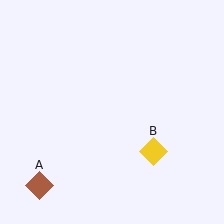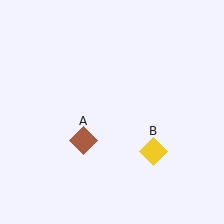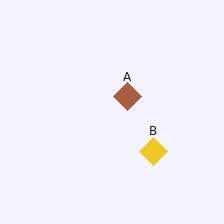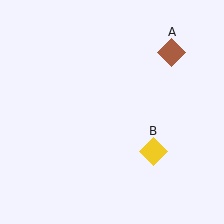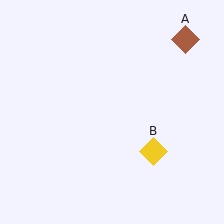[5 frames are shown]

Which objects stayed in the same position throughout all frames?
Yellow diamond (object B) remained stationary.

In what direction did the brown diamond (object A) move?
The brown diamond (object A) moved up and to the right.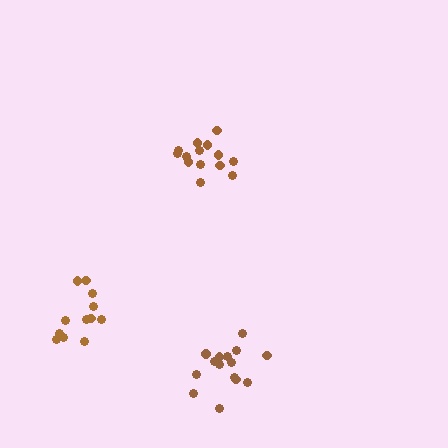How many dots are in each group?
Group 1: 12 dots, Group 2: 15 dots, Group 3: 14 dots (41 total).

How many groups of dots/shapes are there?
There are 3 groups.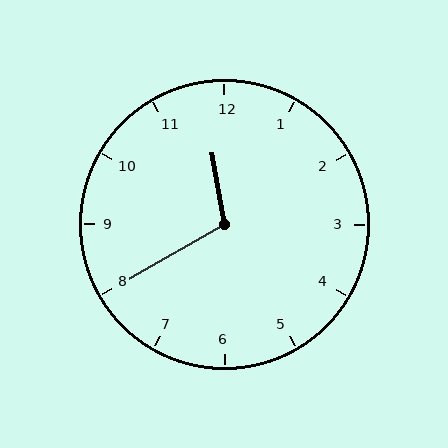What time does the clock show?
11:40.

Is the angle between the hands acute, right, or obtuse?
It is obtuse.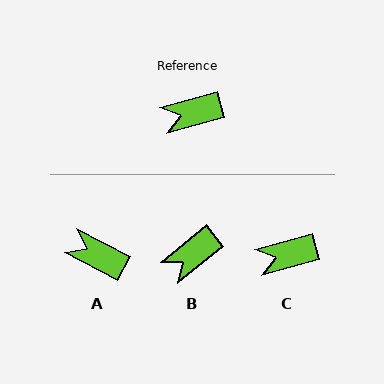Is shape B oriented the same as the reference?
No, it is off by about 24 degrees.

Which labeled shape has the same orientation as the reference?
C.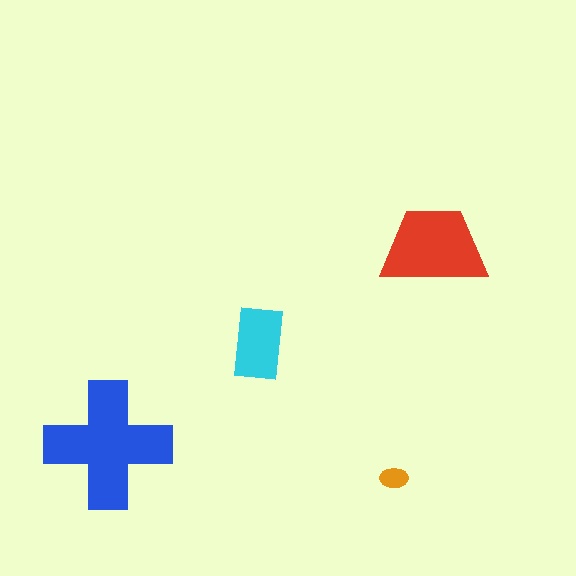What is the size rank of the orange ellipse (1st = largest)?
4th.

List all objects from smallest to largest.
The orange ellipse, the cyan rectangle, the red trapezoid, the blue cross.